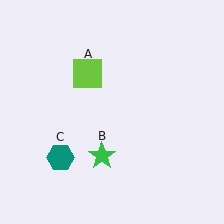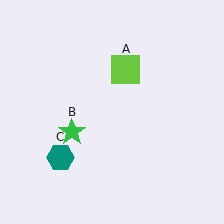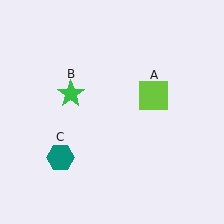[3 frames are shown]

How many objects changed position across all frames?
2 objects changed position: lime square (object A), green star (object B).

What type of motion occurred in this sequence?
The lime square (object A), green star (object B) rotated clockwise around the center of the scene.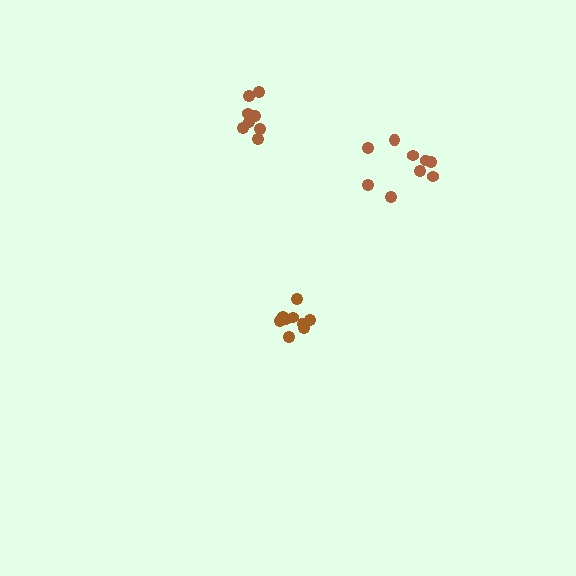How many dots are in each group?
Group 1: 8 dots, Group 2: 9 dots, Group 3: 9 dots (26 total).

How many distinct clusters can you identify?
There are 3 distinct clusters.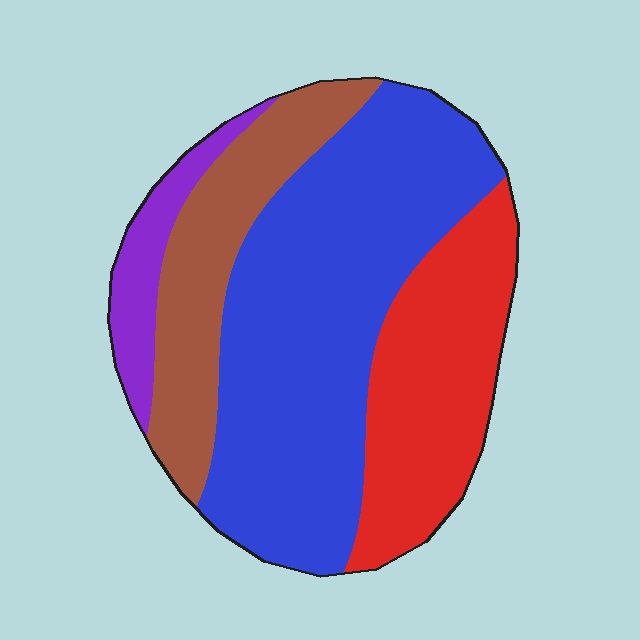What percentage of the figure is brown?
Brown takes up between a sixth and a third of the figure.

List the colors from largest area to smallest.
From largest to smallest: blue, red, brown, purple.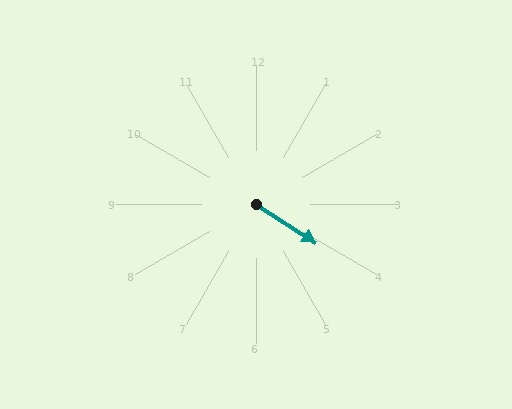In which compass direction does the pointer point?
Southeast.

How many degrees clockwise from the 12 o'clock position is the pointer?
Approximately 123 degrees.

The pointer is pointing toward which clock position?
Roughly 4 o'clock.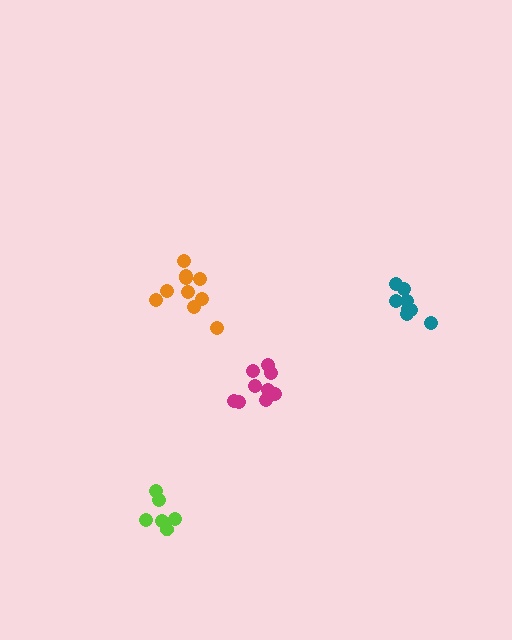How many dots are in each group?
Group 1: 6 dots, Group 2: 8 dots, Group 3: 10 dots, Group 4: 9 dots (33 total).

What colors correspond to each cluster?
The clusters are colored: lime, teal, orange, magenta.